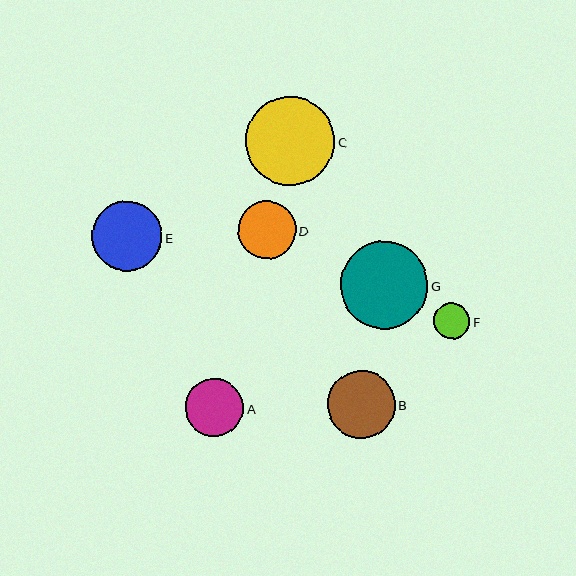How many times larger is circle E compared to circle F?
Circle E is approximately 1.9 times the size of circle F.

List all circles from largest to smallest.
From largest to smallest: C, G, E, B, A, D, F.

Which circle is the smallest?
Circle F is the smallest with a size of approximately 36 pixels.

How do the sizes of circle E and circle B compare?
Circle E and circle B are approximately the same size.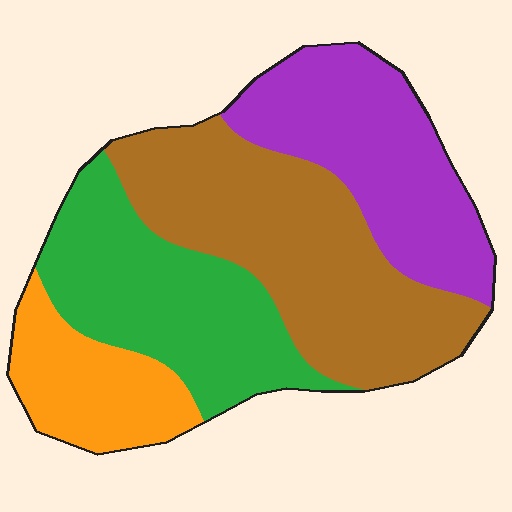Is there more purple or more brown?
Brown.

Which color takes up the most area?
Brown, at roughly 35%.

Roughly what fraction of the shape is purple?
Purple takes up about one quarter (1/4) of the shape.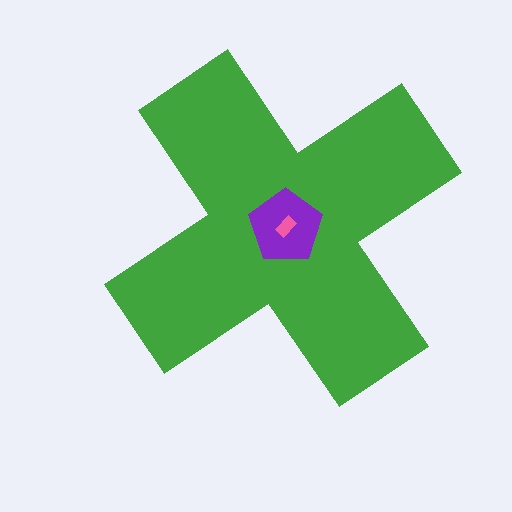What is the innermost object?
The pink rectangle.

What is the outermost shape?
The green cross.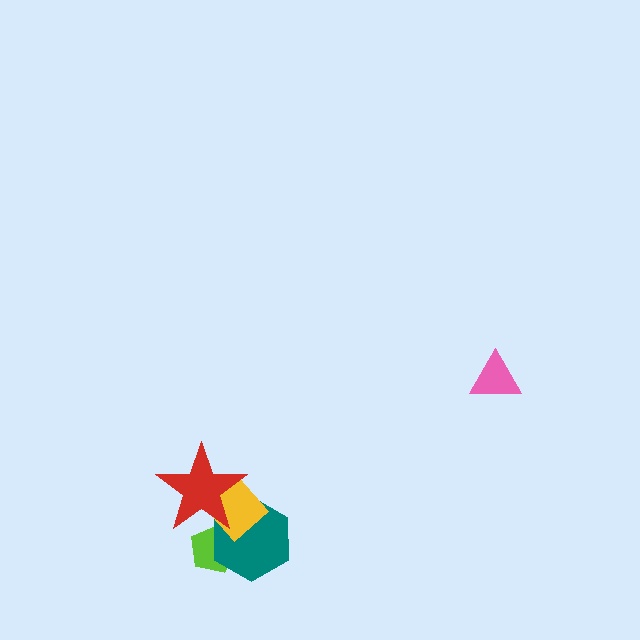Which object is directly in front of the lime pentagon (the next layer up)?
The teal hexagon is directly in front of the lime pentagon.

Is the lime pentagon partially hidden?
Yes, it is partially covered by another shape.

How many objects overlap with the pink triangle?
0 objects overlap with the pink triangle.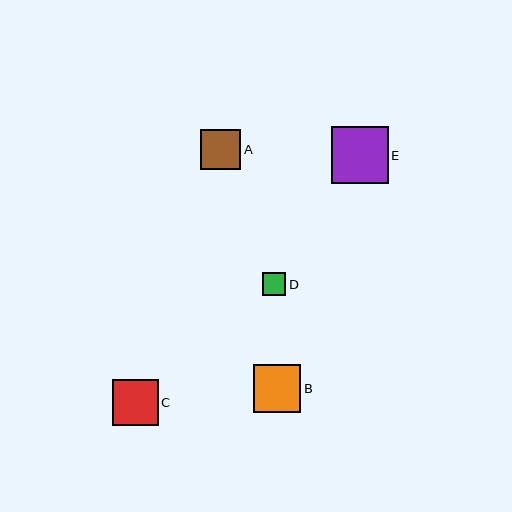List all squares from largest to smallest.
From largest to smallest: E, B, C, A, D.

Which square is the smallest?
Square D is the smallest with a size of approximately 23 pixels.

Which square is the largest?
Square E is the largest with a size of approximately 57 pixels.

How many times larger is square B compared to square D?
Square B is approximately 2.1 times the size of square D.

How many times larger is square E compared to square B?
Square E is approximately 1.2 times the size of square B.